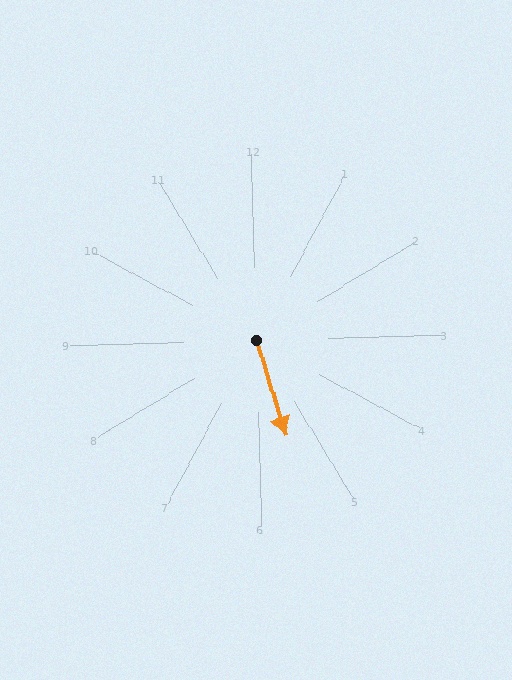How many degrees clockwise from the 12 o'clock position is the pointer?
Approximately 164 degrees.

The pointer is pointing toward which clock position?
Roughly 5 o'clock.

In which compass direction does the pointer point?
South.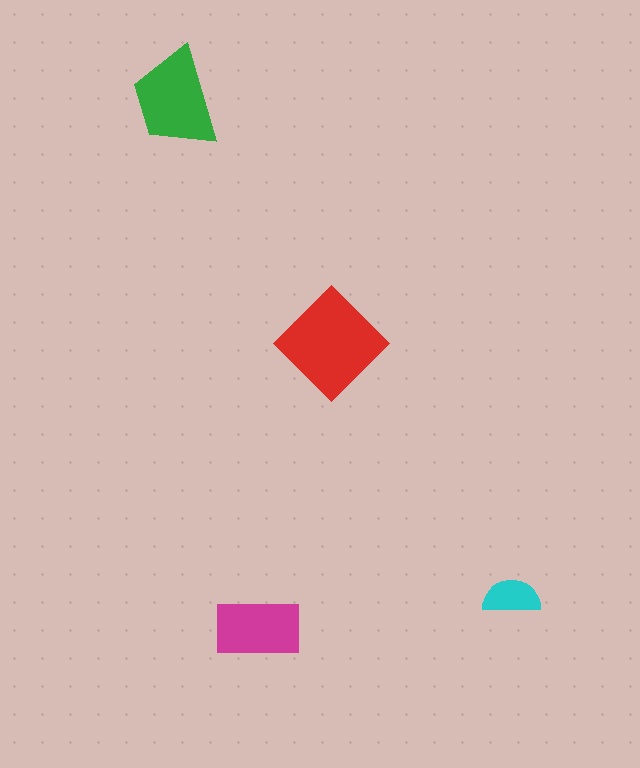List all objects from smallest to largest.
The cyan semicircle, the magenta rectangle, the green trapezoid, the red diamond.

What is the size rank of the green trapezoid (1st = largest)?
2nd.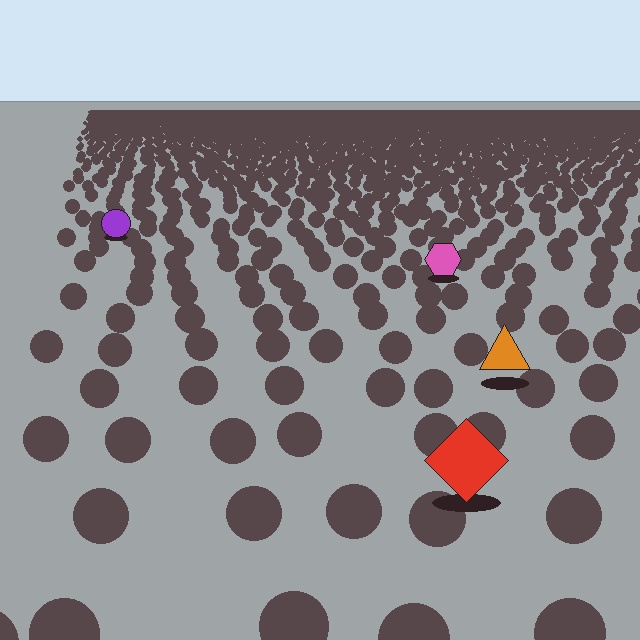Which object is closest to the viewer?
The red diamond is closest. The texture marks near it are larger and more spread out.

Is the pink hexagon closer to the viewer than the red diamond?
No. The red diamond is closer — you can tell from the texture gradient: the ground texture is coarser near it.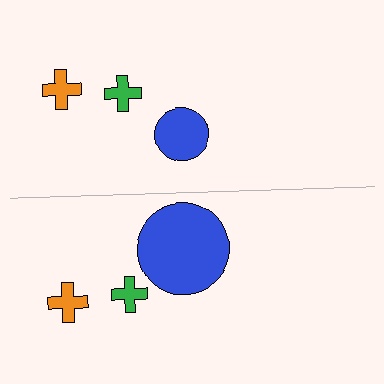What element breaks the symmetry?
The blue circle on the bottom side has a different size than its mirror counterpart.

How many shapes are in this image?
There are 6 shapes in this image.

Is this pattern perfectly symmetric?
No, the pattern is not perfectly symmetric. The blue circle on the bottom side has a different size than its mirror counterpart.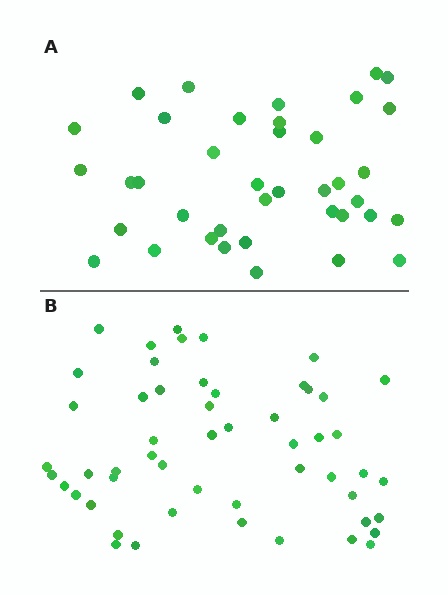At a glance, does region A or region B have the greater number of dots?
Region B (the bottom region) has more dots.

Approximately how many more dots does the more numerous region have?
Region B has approximately 15 more dots than region A.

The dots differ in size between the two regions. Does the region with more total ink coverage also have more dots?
No. Region A has more total ink coverage because its dots are larger, but region B actually contains more individual dots. Total area can be misleading — the number of items is what matters here.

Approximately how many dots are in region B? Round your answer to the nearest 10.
About 50 dots. (The exact count is 53, which rounds to 50.)